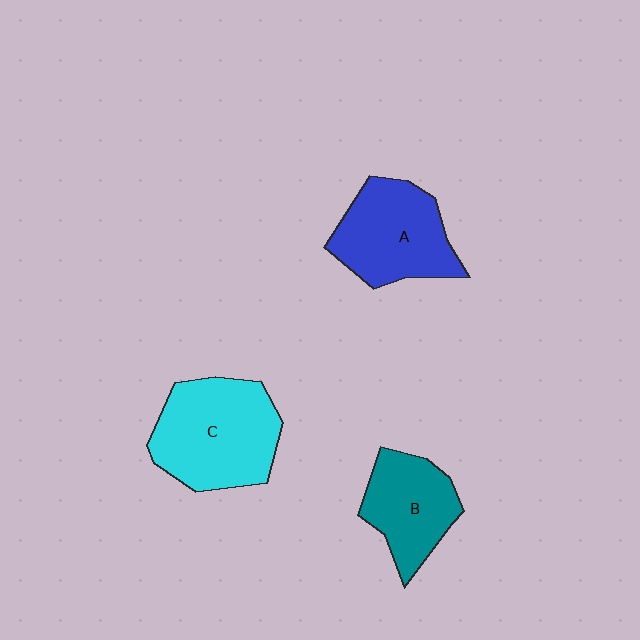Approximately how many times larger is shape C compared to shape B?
Approximately 1.5 times.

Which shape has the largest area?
Shape C (cyan).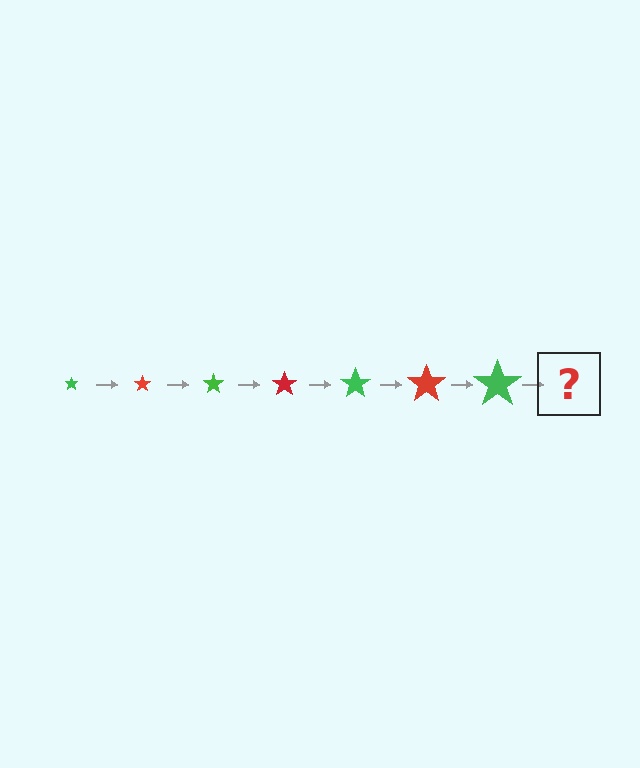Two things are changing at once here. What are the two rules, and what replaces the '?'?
The two rules are that the star grows larger each step and the color cycles through green and red. The '?' should be a red star, larger than the previous one.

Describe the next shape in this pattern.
It should be a red star, larger than the previous one.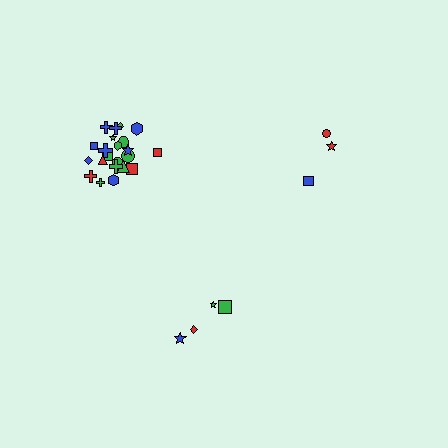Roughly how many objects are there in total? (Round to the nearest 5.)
Roughly 30 objects in total.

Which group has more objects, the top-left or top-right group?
The top-left group.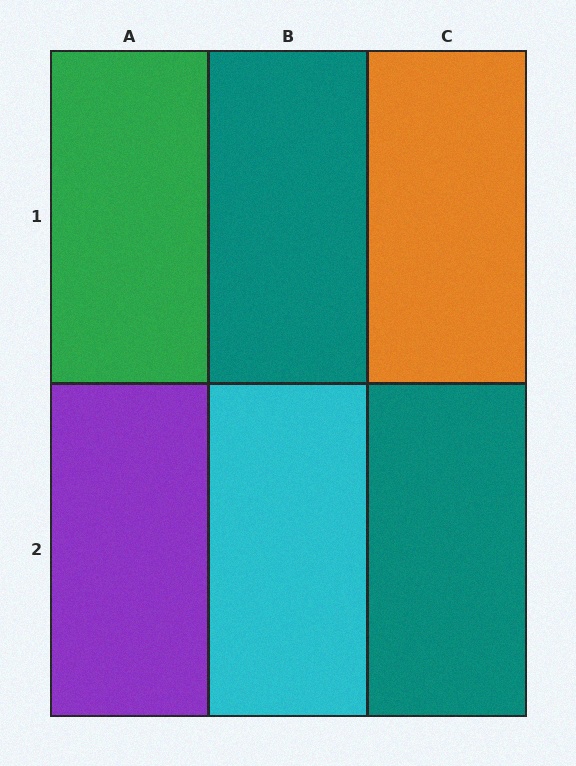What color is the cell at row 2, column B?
Cyan.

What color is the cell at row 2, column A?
Purple.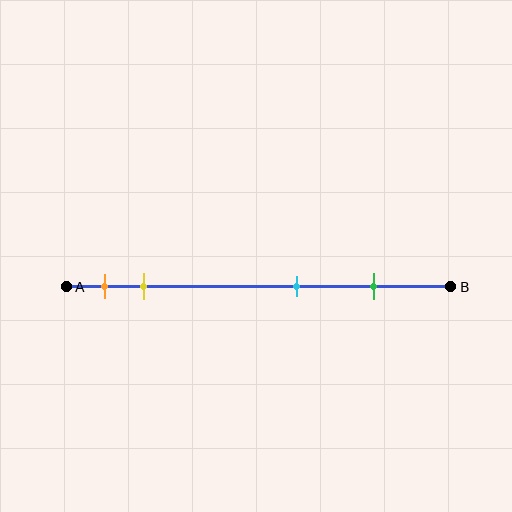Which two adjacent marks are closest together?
The orange and yellow marks are the closest adjacent pair.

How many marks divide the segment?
There are 4 marks dividing the segment.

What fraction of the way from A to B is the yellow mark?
The yellow mark is approximately 20% (0.2) of the way from A to B.